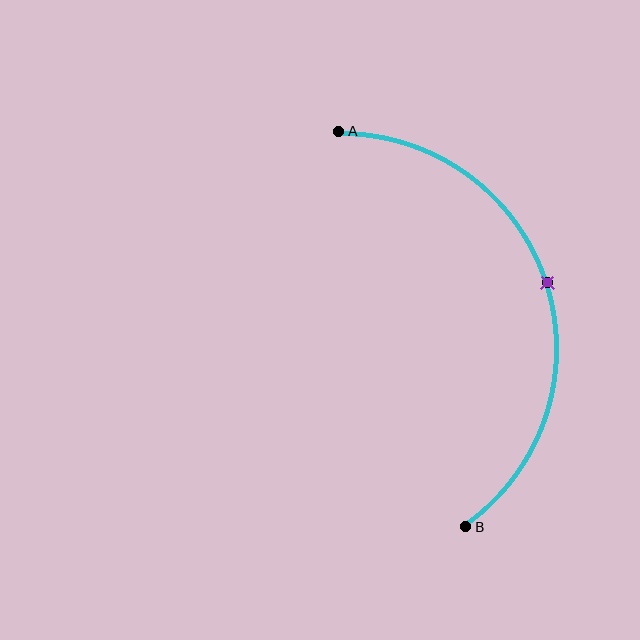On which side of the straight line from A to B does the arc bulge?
The arc bulges to the right of the straight line connecting A and B.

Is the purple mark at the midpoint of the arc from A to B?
Yes. The purple mark lies on the arc at equal arc-length from both A and B — it is the arc midpoint.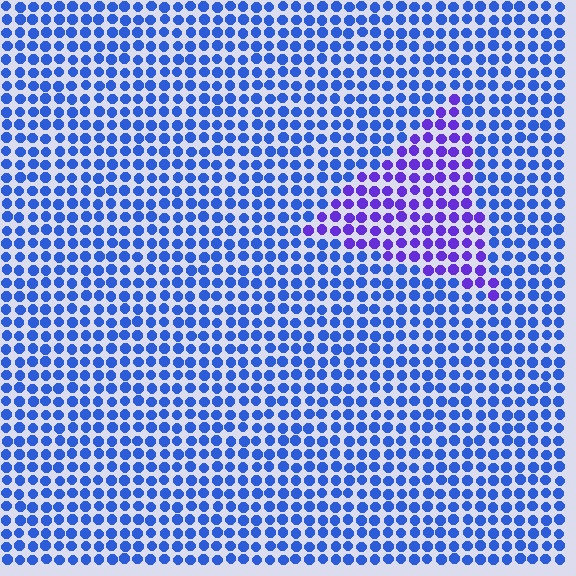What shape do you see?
I see a triangle.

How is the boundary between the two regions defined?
The boundary is defined purely by a slight shift in hue (about 37 degrees). Spacing, size, and orientation are identical on both sides.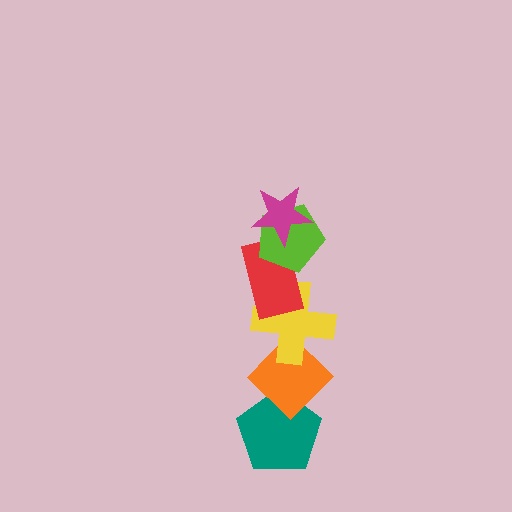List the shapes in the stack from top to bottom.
From top to bottom: the magenta star, the lime pentagon, the red rectangle, the yellow cross, the orange diamond, the teal pentagon.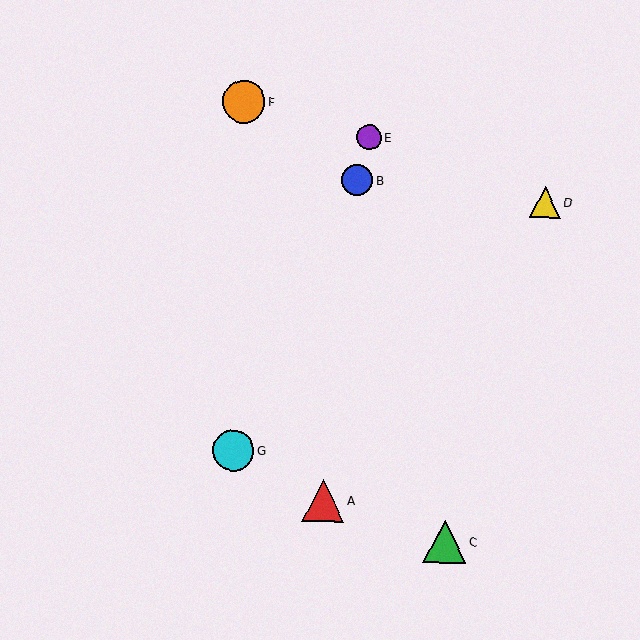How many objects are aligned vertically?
2 objects (F, G) are aligned vertically.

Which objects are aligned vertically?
Objects F, G are aligned vertically.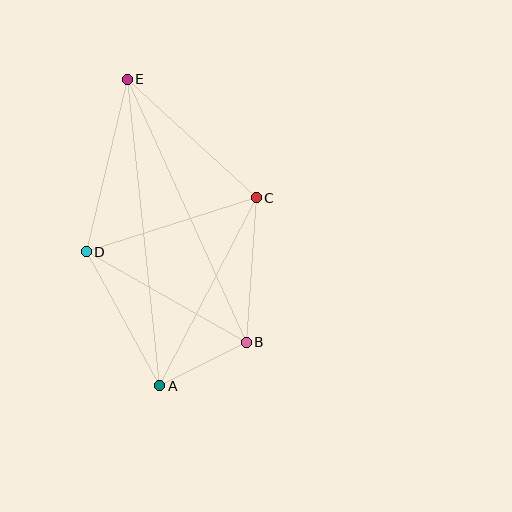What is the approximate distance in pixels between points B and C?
The distance between B and C is approximately 144 pixels.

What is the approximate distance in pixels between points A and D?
The distance between A and D is approximately 153 pixels.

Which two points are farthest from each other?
Points A and E are farthest from each other.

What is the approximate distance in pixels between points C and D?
The distance between C and D is approximately 178 pixels.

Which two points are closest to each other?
Points A and B are closest to each other.